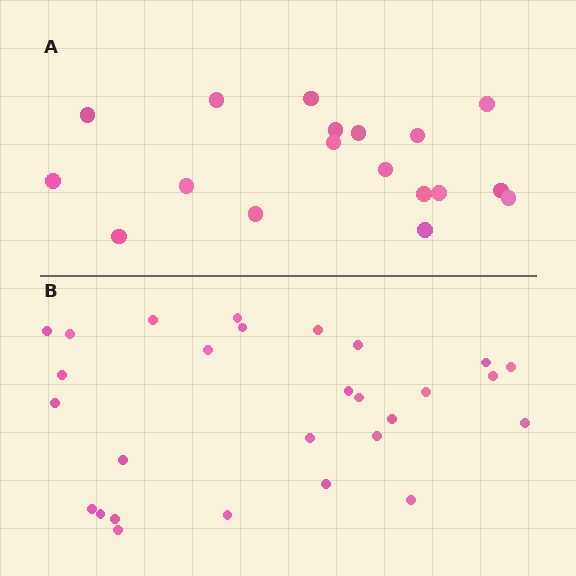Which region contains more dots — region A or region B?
Region B (the bottom region) has more dots.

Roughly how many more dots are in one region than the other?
Region B has roughly 10 or so more dots than region A.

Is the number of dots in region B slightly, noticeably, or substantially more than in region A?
Region B has substantially more. The ratio is roughly 1.6 to 1.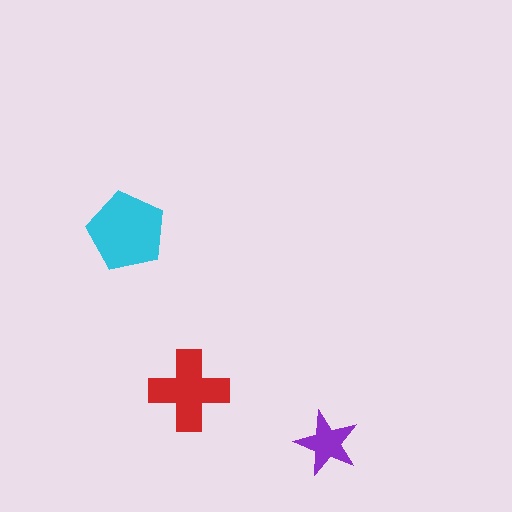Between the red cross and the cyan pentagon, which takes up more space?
The cyan pentagon.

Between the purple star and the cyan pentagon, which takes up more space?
The cyan pentagon.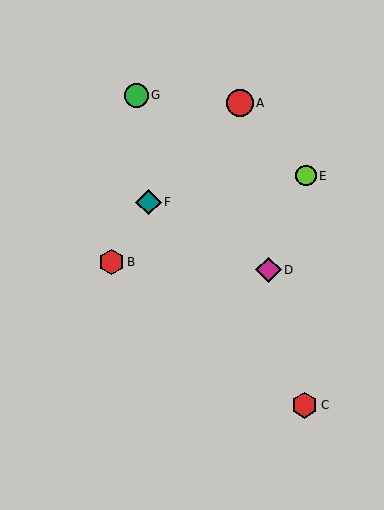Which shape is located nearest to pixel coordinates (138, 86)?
The green circle (labeled G) at (136, 95) is nearest to that location.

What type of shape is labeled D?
Shape D is a magenta diamond.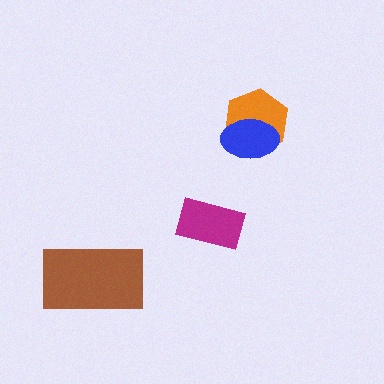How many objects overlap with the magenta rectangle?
0 objects overlap with the magenta rectangle.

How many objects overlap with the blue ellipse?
1 object overlaps with the blue ellipse.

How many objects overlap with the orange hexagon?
1 object overlaps with the orange hexagon.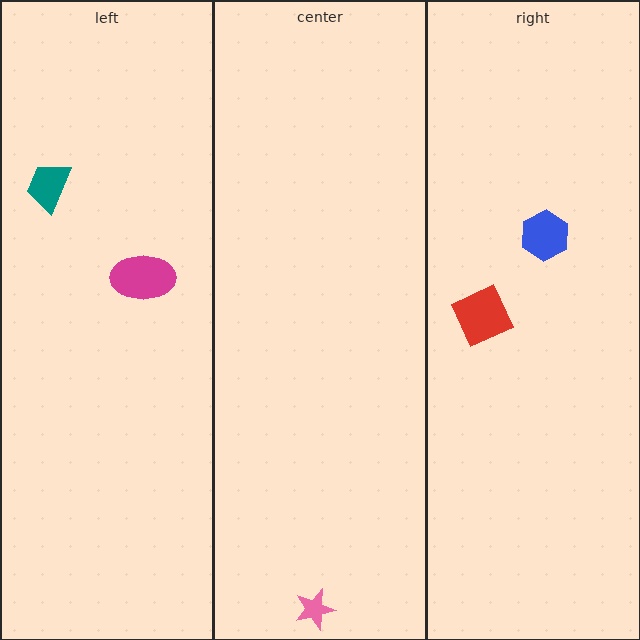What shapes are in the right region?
The blue hexagon, the red diamond.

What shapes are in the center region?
The pink star.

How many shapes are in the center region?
1.